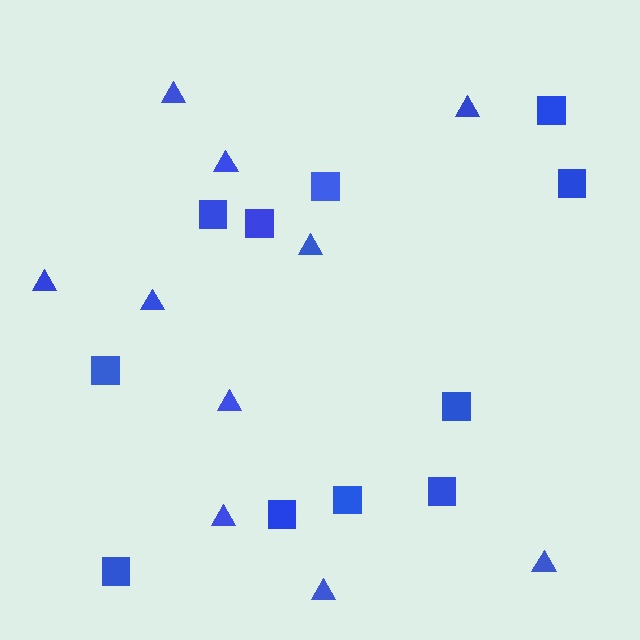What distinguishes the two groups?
There are 2 groups: one group of squares (11) and one group of triangles (10).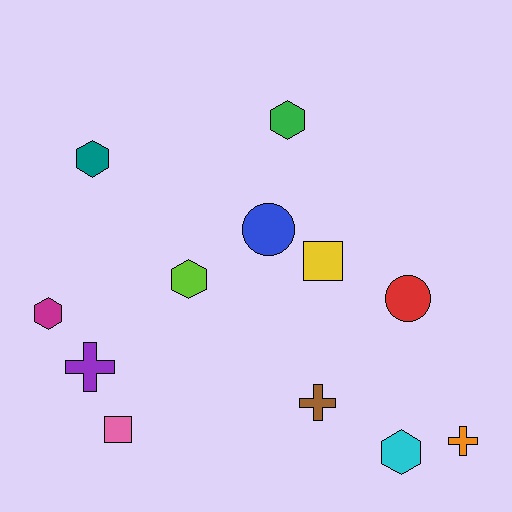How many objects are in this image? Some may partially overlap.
There are 12 objects.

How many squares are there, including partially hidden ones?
There are 2 squares.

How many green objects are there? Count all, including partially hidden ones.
There is 1 green object.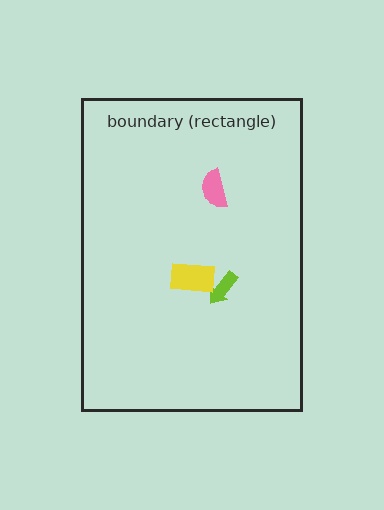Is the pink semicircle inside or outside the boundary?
Inside.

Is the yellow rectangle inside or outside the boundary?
Inside.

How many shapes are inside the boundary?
3 inside, 0 outside.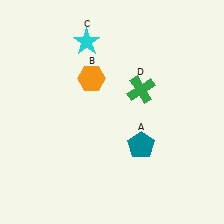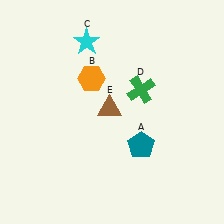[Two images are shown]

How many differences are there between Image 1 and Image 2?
There is 1 difference between the two images.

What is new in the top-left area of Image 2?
A brown triangle (E) was added in the top-left area of Image 2.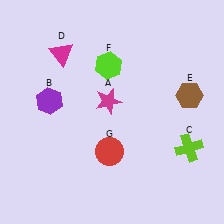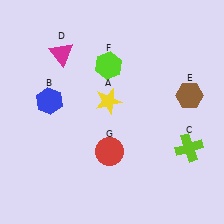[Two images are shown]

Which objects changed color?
A changed from magenta to yellow. B changed from purple to blue.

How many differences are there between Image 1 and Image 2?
There are 2 differences between the two images.